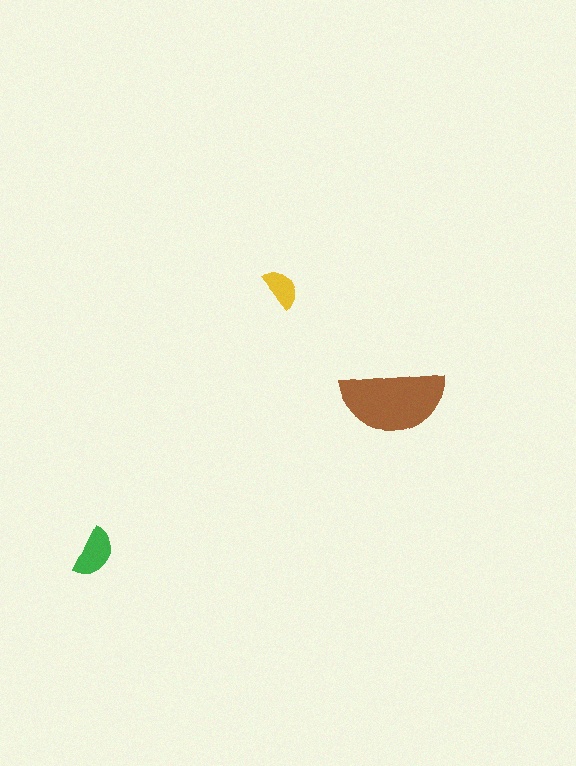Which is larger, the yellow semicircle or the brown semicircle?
The brown one.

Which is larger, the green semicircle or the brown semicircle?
The brown one.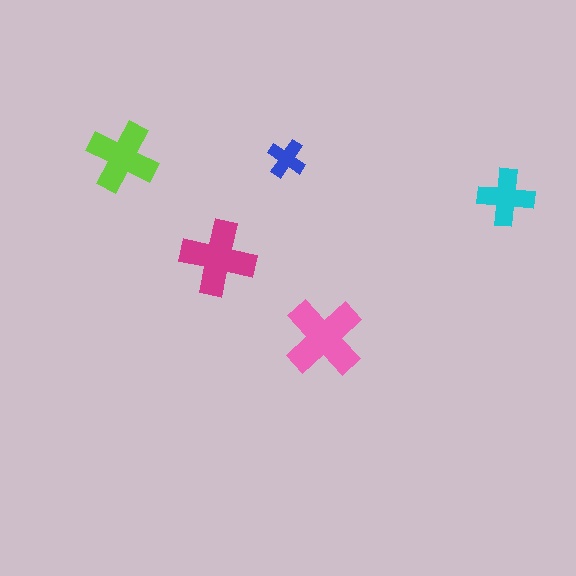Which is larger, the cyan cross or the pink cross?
The pink one.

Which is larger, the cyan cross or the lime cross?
The lime one.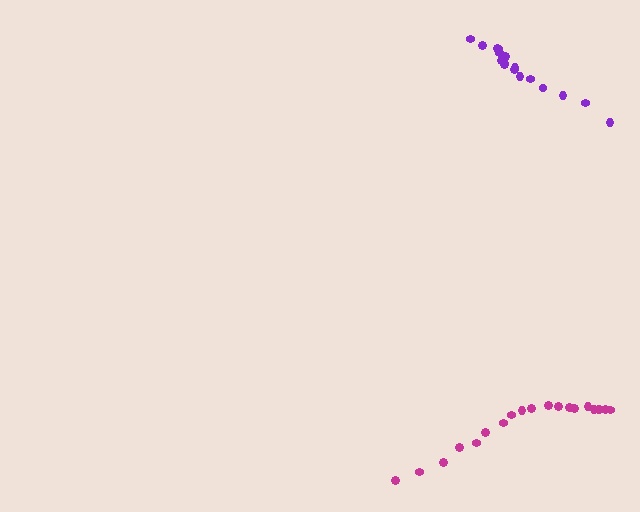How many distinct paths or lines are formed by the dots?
There are 2 distinct paths.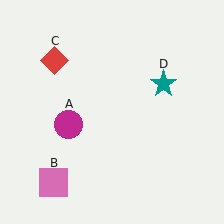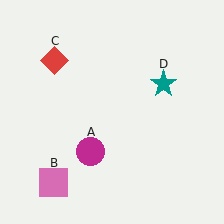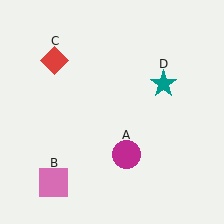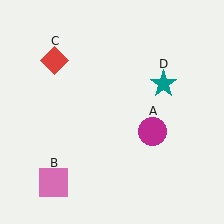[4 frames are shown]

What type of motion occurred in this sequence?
The magenta circle (object A) rotated counterclockwise around the center of the scene.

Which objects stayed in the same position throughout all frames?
Pink square (object B) and red diamond (object C) and teal star (object D) remained stationary.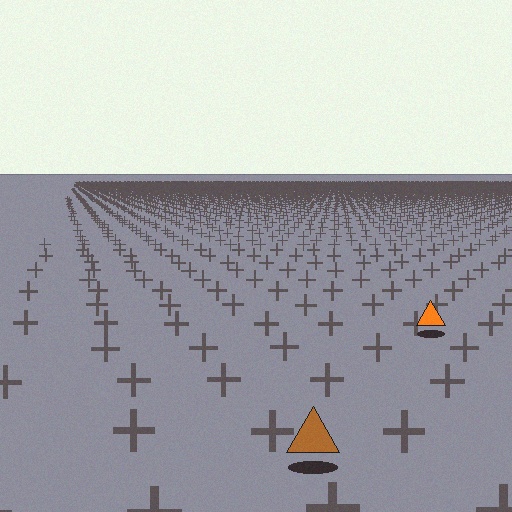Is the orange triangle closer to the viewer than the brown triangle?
No. The brown triangle is closer — you can tell from the texture gradient: the ground texture is coarser near it.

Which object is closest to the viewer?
The brown triangle is closest. The texture marks near it are larger and more spread out.